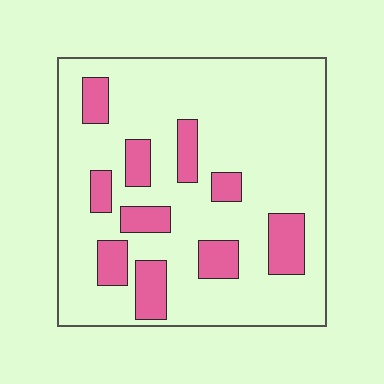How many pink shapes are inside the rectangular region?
10.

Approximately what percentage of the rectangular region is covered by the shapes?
Approximately 20%.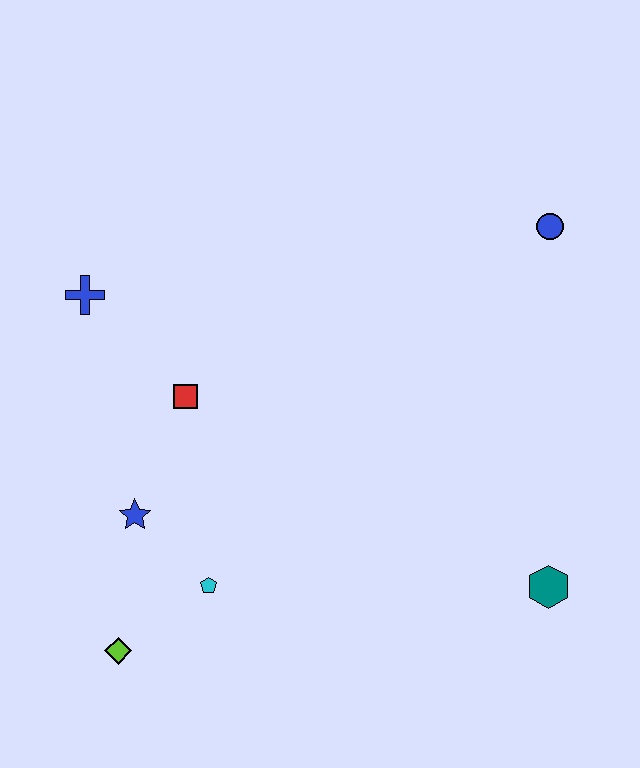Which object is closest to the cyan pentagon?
The blue star is closest to the cyan pentagon.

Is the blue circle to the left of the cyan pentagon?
No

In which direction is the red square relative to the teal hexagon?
The red square is to the left of the teal hexagon.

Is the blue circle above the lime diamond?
Yes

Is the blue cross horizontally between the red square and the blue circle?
No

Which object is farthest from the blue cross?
The teal hexagon is farthest from the blue cross.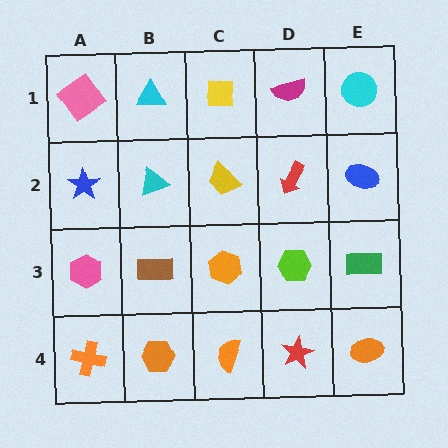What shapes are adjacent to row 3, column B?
A cyan triangle (row 2, column B), an orange hexagon (row 4, column B), a pink hexagon (row 3, column A), an orange hexagon (row 3, column C).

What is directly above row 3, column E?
A blue ellipse.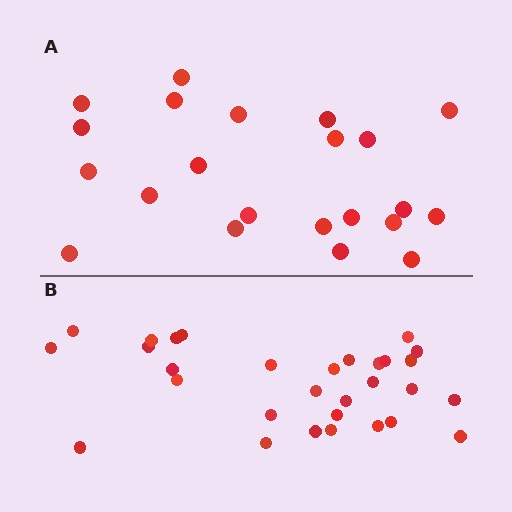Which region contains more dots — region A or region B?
Region B (the bottom region) has more dots.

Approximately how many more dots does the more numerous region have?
Region B has roughly 8 or so more dots than region A.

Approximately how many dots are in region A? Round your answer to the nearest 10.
About 20 dots. (The exact count is 22, which rounds to 20.)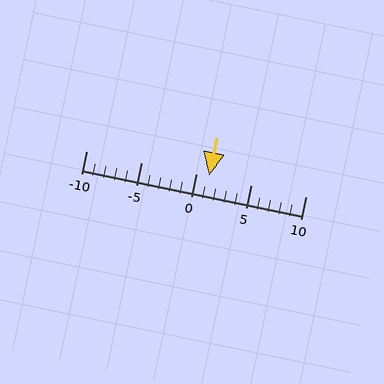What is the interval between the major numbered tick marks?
The major tick marks are spaced 5 units apart.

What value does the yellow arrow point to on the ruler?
The yellow arrow points to approximately 1.